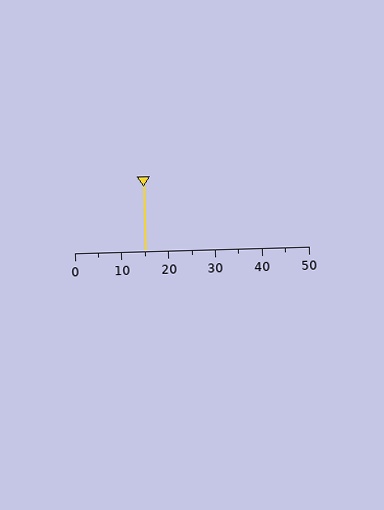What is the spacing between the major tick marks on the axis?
The major ticks are spaced 10 apart.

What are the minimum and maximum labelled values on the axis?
The axis runs from 0 to 50.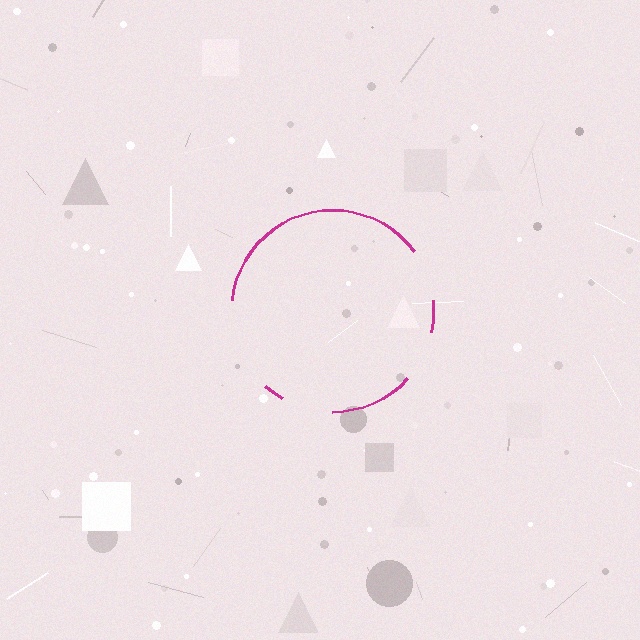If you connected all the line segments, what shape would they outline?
They would outline a circle.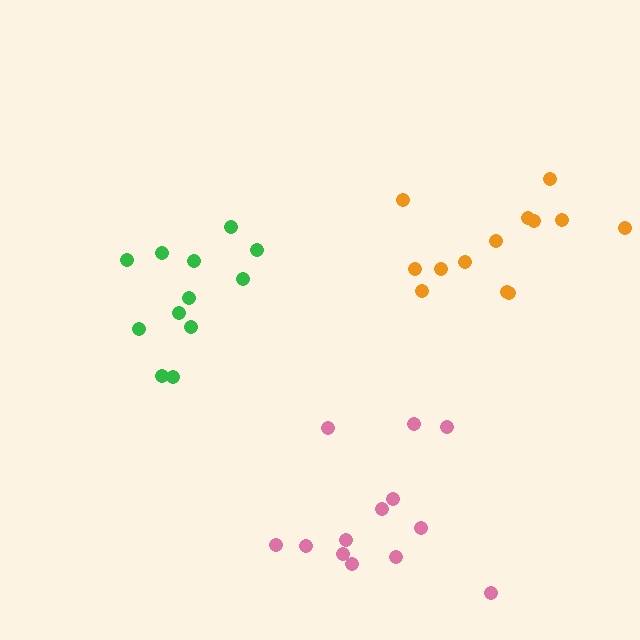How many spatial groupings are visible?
There are 3 spatial groupings.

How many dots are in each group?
Group 1: 13 dots, Group 2: 13 dots, Group 3: 12 dots (38 total).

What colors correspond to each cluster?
The clusters are colored: orange, pink, green.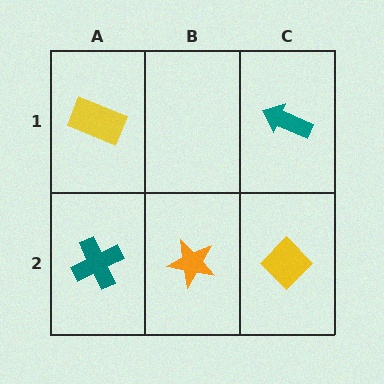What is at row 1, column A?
A yellow rectangle.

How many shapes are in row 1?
2 shapes.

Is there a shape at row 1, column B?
No, that cell is empty.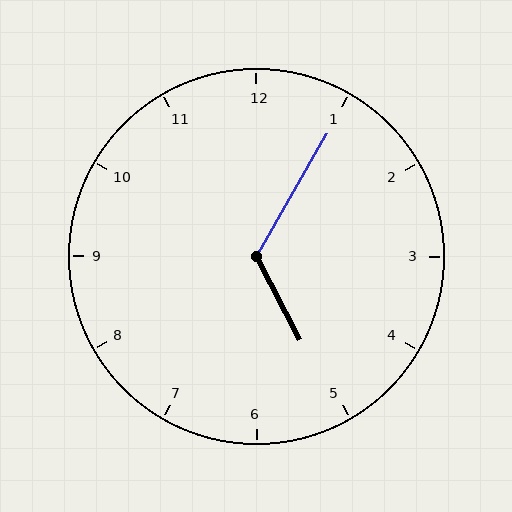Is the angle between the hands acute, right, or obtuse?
It is obtuse.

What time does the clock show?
5:05.